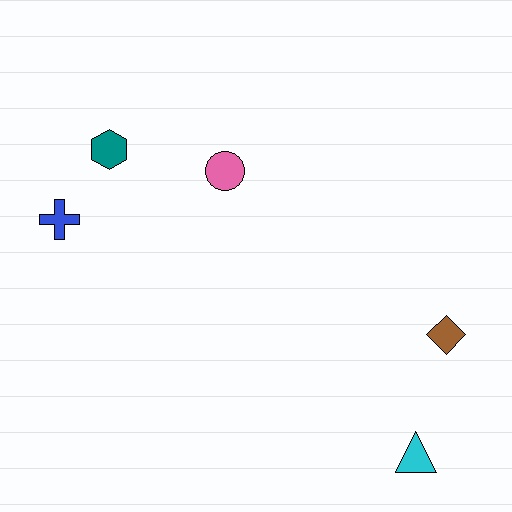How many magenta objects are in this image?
There are no magenta objects.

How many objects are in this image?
There are 5 objects.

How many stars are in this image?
There are no stars.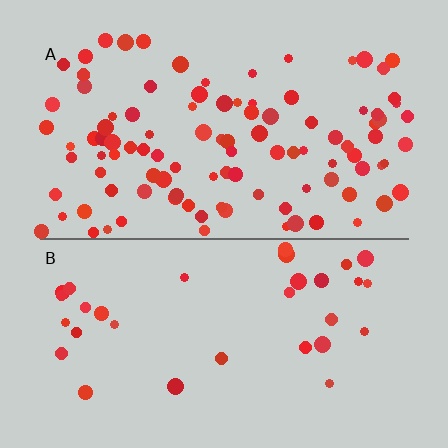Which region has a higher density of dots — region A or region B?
A (the top).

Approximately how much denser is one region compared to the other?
Approximately 3.2× — region A over region B.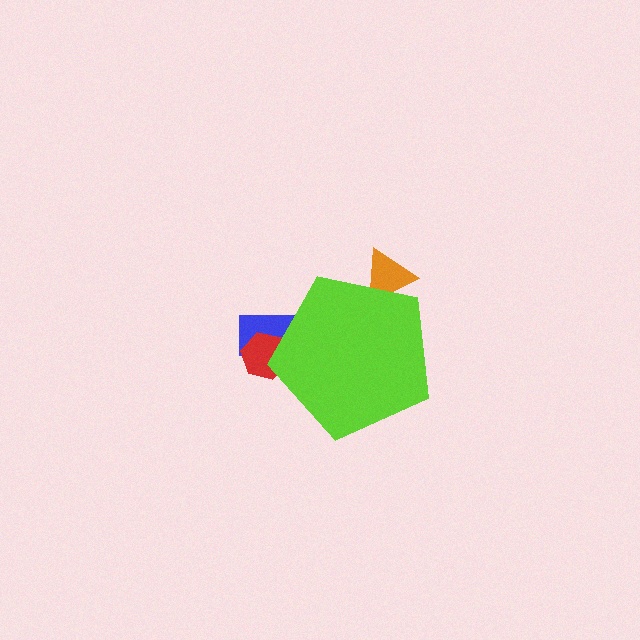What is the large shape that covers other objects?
A lime pentagon.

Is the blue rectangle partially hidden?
Yes, the blue rectangle is partially hidden behind the lime pentagon.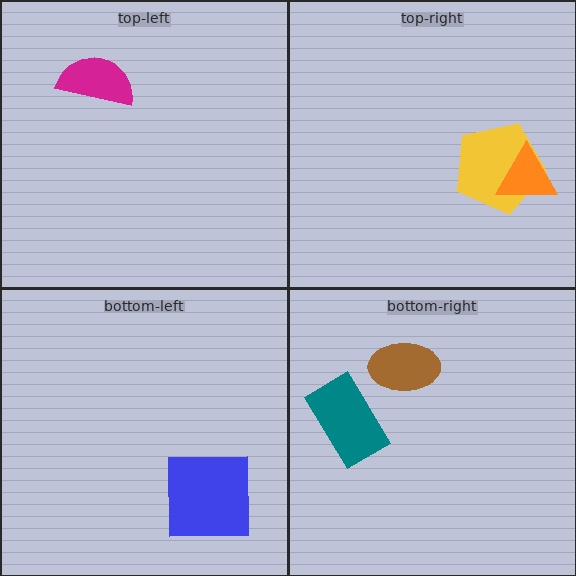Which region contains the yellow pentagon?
The top-right region.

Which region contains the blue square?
The bottom-left region.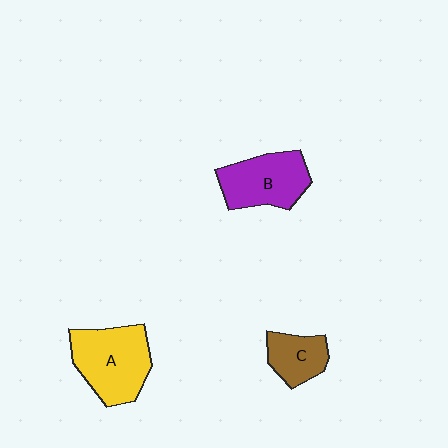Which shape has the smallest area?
Shape C (brown).